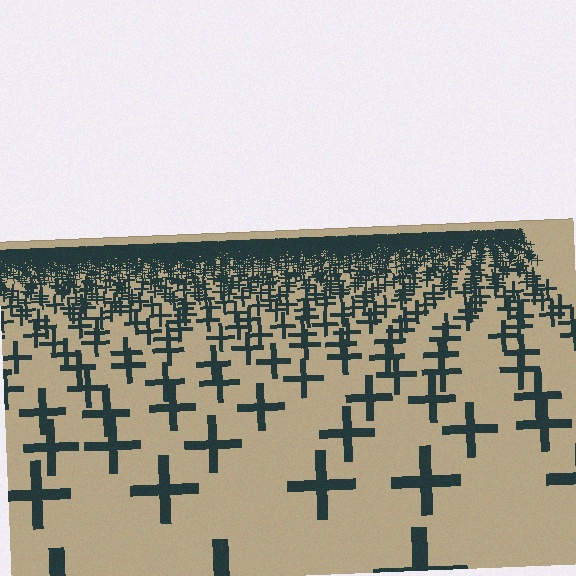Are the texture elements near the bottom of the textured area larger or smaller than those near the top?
Larger. Near the bottom, elements are closer to the viewer and appear at a bigger on-screen size.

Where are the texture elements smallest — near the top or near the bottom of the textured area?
Near the top.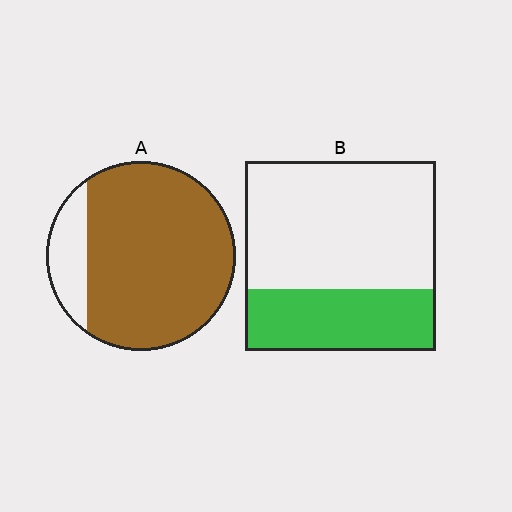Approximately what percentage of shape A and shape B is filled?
A is approximately 85% and B is approximately 35%.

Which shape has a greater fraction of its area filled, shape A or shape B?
Shape A.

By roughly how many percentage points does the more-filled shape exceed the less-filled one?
By roughly 50 percentage points (A over B).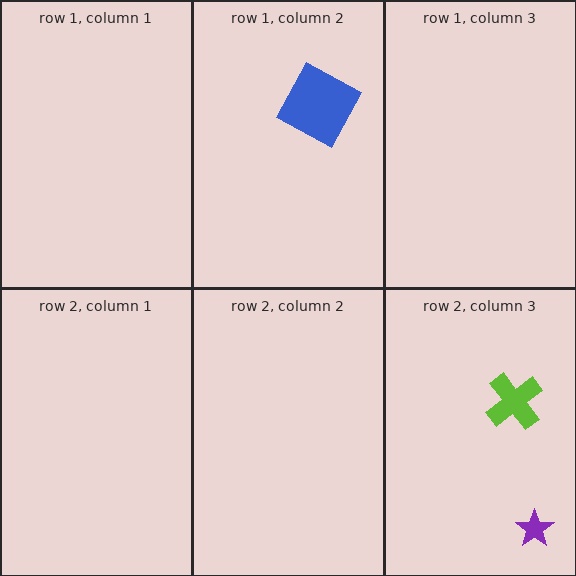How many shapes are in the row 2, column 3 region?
2.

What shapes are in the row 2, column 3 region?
The purple star, the lime cross.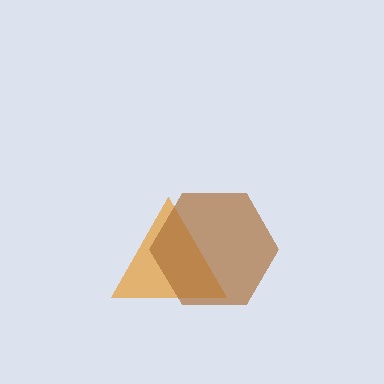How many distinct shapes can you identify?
There are 2 distinct shapes: an orange triangle, a brown hexagon.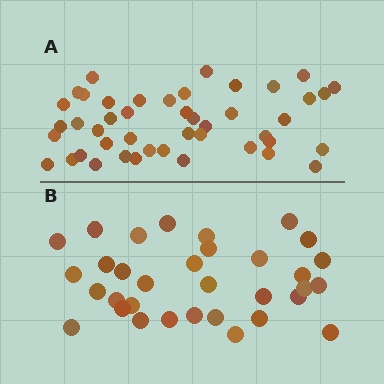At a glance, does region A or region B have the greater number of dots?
Region A (the top region) has more dots.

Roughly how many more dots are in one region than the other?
Region A has roughly 12 or so more dots than region B.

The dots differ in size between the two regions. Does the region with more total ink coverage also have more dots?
No. Region B has more total ink coverage because its dots are larger, but region A actually contains more individual dots. Total area can be misleading — the number of items is what matters here.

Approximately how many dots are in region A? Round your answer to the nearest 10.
About 40 dots. (The exact count is 45, which rounds to 40.)